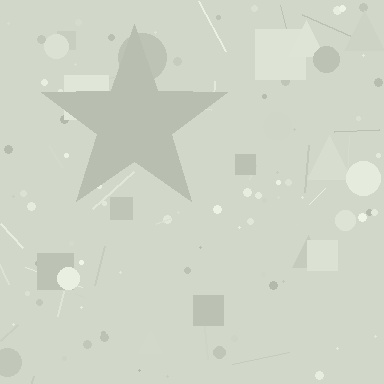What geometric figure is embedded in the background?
A star is embedded in the background.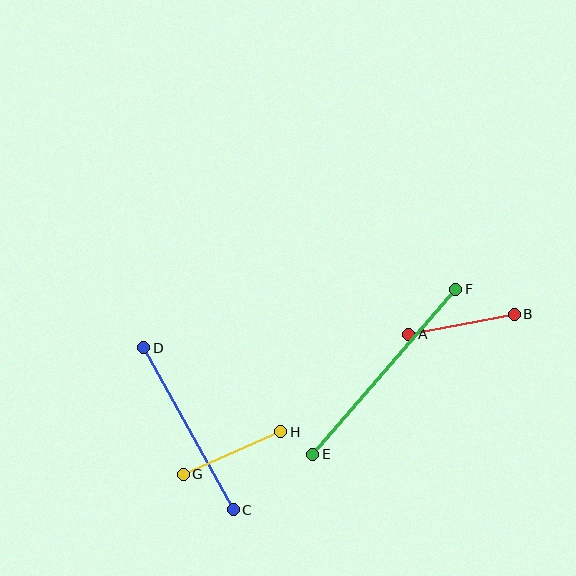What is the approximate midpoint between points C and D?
The midpoint is at approximately (189, 429) pixels.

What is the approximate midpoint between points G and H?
The midpoint is at approximately (232, 453) pixels.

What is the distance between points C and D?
The distance is approximately 185 pixels.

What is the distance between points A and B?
The distance is approximately 108 pixels.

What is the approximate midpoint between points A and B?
The midpoint is at approximately (462, 324) pixels.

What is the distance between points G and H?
The distance is approximately 107 pixels.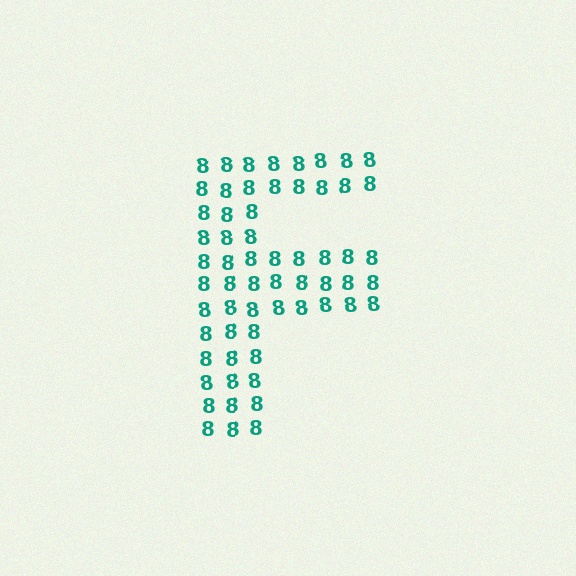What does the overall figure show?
The overall figure shows the letter F.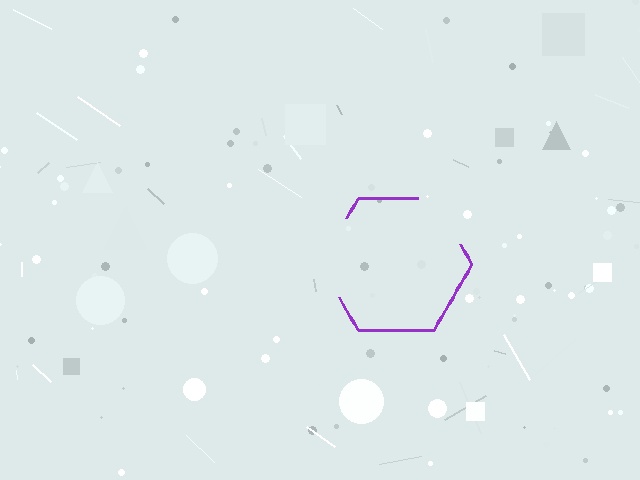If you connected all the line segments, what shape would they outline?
They would outline a hexagon.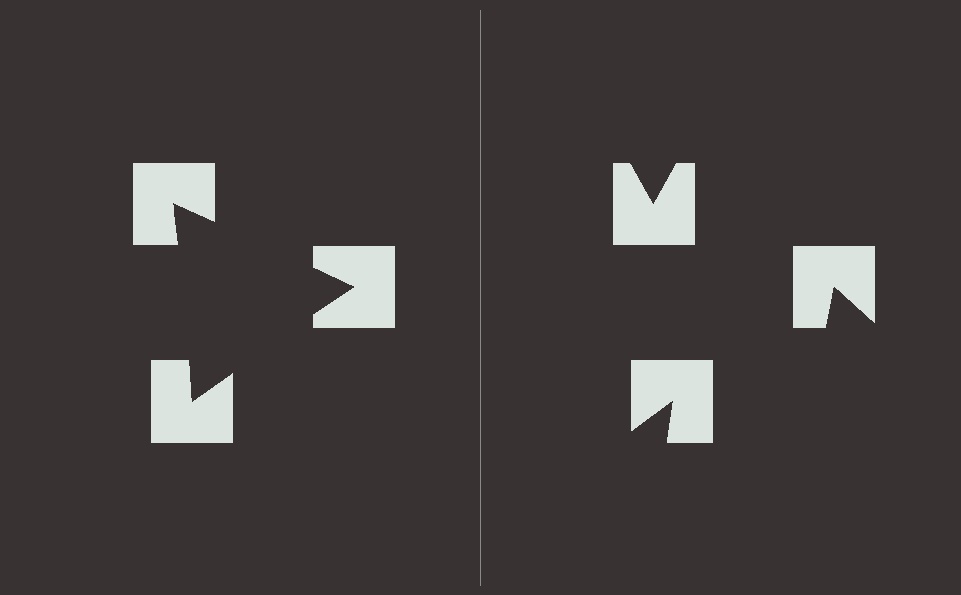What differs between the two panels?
The notched squares are positioned identically on both sides; only the wedge orientations differ. On the left they align to a triangle; on the right they are misaligned.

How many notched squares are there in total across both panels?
6 — 3 on each side.